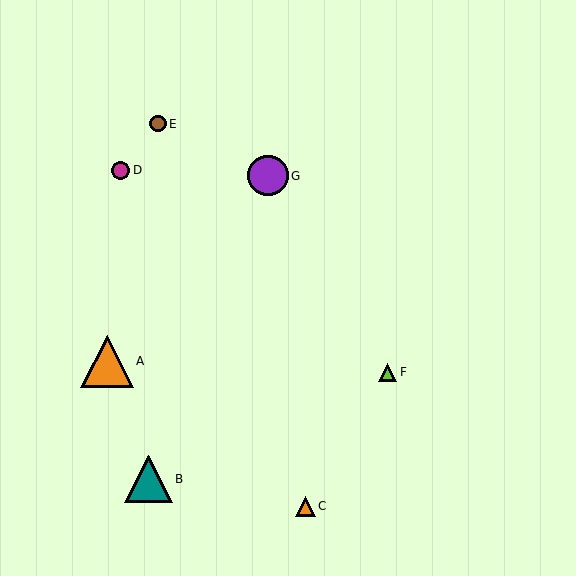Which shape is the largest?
The orange triangle (labeled A) is the largest.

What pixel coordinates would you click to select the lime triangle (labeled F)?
Click at (388, 372) to select the lime triangle F.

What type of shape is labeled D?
Shape D is a magenta circle.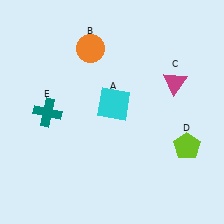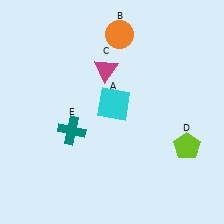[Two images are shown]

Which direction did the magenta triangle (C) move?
The magenta triangle (C) moved left.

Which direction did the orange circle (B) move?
The orange circle (B) moved right.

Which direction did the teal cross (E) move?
The teal cross (E) moved right.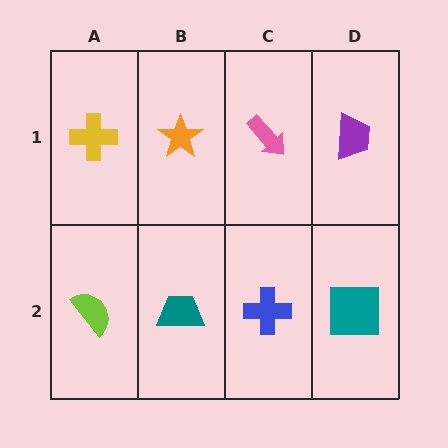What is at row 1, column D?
A purple trapezoid.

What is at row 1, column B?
An orange star.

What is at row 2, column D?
A teal square.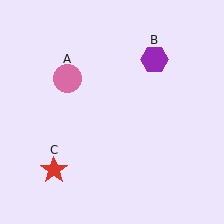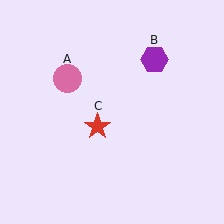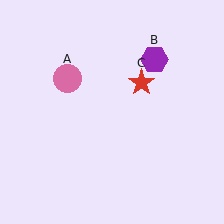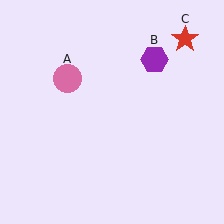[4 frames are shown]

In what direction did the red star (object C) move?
The red star (object C) moved up and to the right.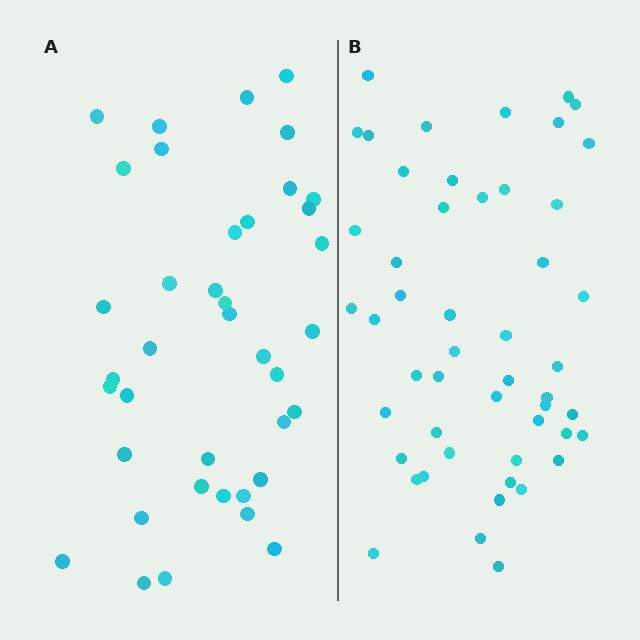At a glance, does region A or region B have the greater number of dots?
Region B (the right region) has more dots.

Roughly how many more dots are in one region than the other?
Region B has roughly 12 or so more dots than region A.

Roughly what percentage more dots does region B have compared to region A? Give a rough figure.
About 30% more.